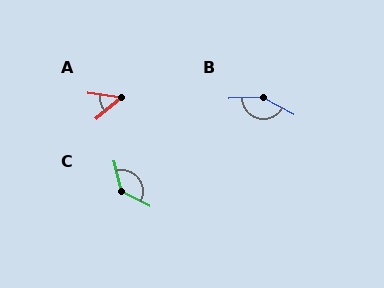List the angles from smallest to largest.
A (48°), C (131°), B (150°).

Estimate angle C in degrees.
Approximately 131 degrees.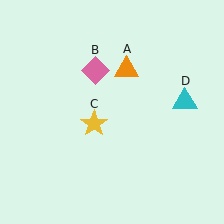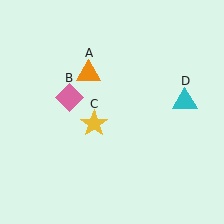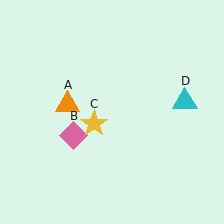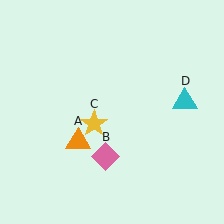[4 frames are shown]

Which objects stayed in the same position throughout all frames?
Yellow star (object C) and cyan triangle (object D) remained stationary.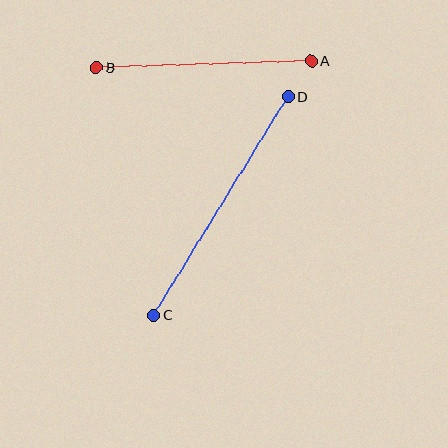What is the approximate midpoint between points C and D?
The midpoint is at approximately (221, 206) pixels.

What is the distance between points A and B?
The distance is approximately 215 pixels.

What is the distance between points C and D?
The distance is approximately 256 pixels.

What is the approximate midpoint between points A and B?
The midpoint is at approximately (204, 64) pixels.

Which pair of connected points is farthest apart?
Points C and D are farthest apart.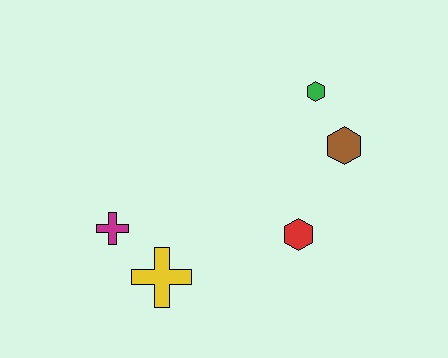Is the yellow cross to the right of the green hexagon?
No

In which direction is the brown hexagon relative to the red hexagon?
The brown hexagon is above the red hexagon.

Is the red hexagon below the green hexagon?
Yes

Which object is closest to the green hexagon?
The brown hexagon is closest to the green hexagon.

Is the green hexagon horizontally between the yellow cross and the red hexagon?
No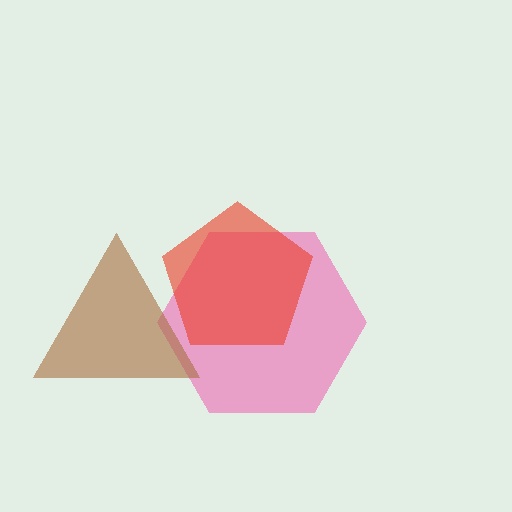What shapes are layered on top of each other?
The layered shapes are: a pink hexagon, a red pentagon, a brown triangle.